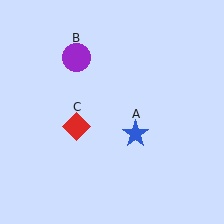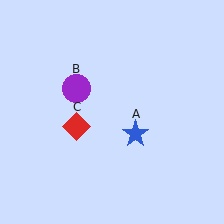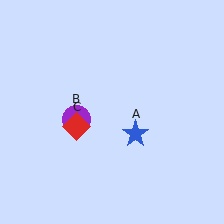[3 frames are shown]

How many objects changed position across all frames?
1 object changed position: purple circle (object B).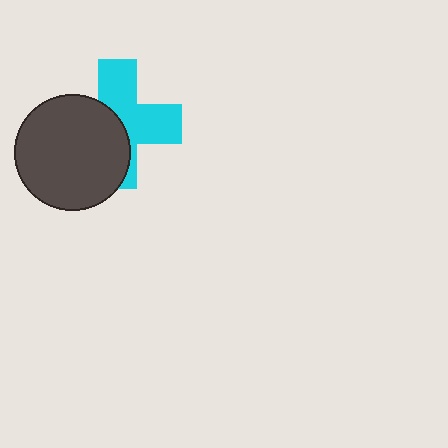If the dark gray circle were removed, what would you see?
You would see the complete cyan cross.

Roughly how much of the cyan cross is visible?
About half of it is visible (roughly 53%).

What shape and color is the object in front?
The object in front is a dark gray circle.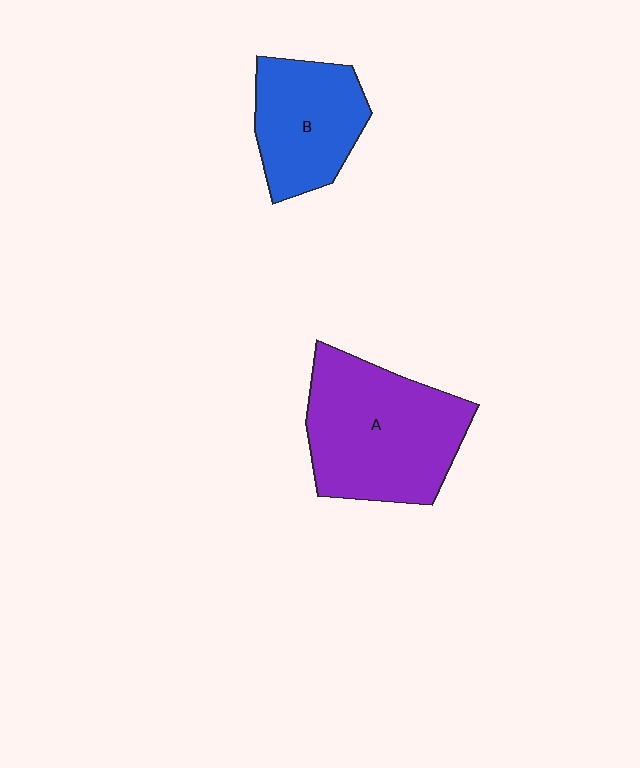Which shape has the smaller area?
Shape B (blue).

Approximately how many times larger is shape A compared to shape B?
Approximately 1.5 times.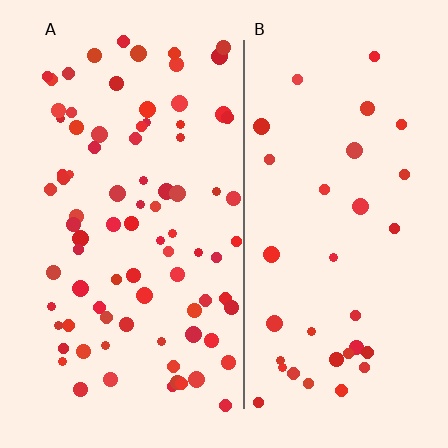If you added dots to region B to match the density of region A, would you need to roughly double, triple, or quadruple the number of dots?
Approximately double.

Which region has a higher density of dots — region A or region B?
A (the left).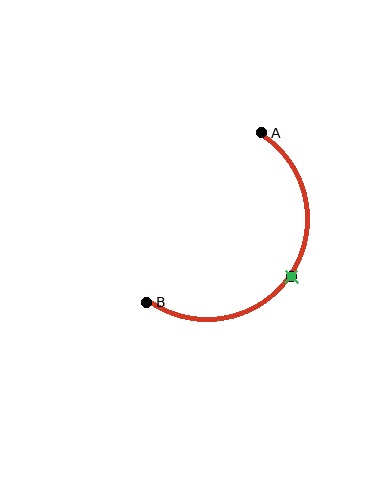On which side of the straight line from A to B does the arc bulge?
The arc bulges below and to the right of the straight line connecting A and B.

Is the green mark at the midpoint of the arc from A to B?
Yes. The green mark lies on the arc at equal arc-length from both A and B — it is the arc midpoint.